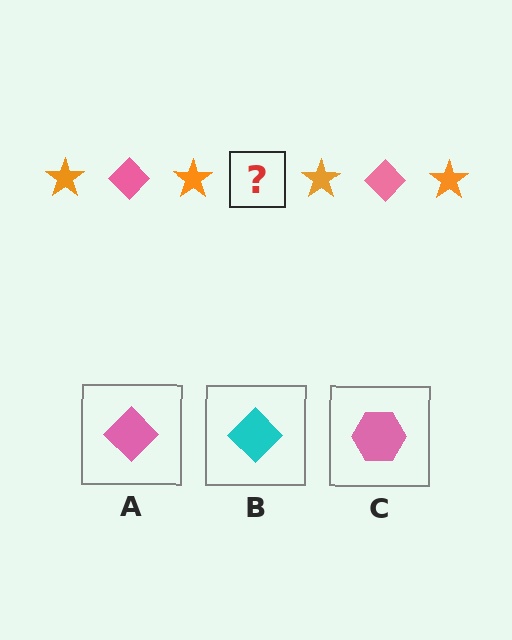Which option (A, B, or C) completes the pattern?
A.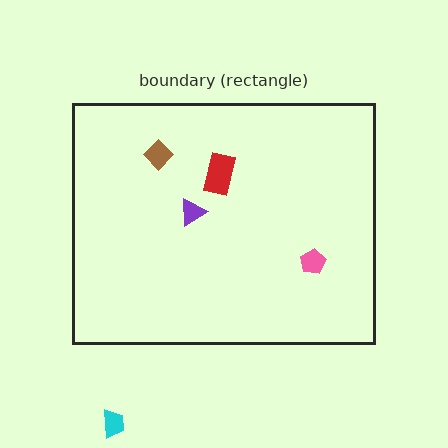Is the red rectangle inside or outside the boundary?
Inside.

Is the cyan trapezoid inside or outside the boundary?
Outside.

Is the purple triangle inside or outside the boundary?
Inside.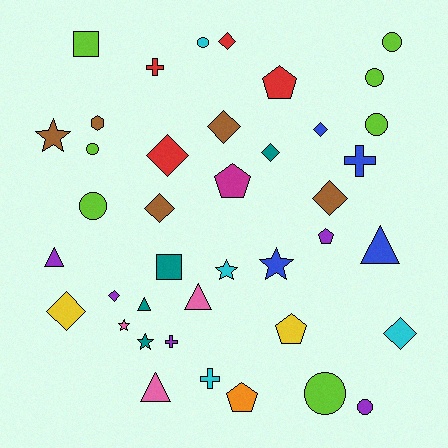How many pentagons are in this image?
There are 5 pentagons.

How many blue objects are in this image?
There are 4 blue objects.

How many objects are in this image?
There are 40 objects.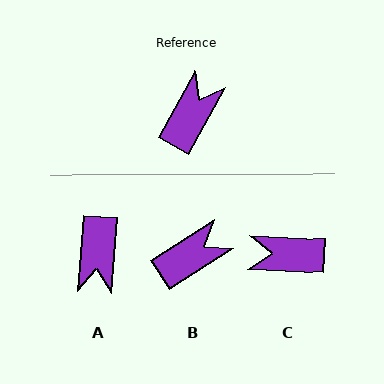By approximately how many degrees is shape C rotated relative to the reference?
Approximately 116 degrees counter-clockwise.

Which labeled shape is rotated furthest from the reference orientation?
A, about 156 degrees away.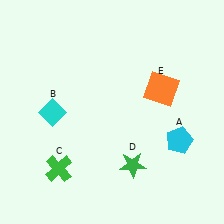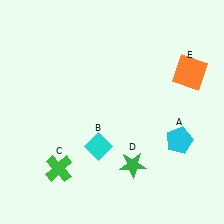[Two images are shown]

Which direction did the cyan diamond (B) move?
The cyan diamond (B) moved right.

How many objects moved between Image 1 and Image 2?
2 objects moved between the two images.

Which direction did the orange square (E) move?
The orange square (E) moved right.